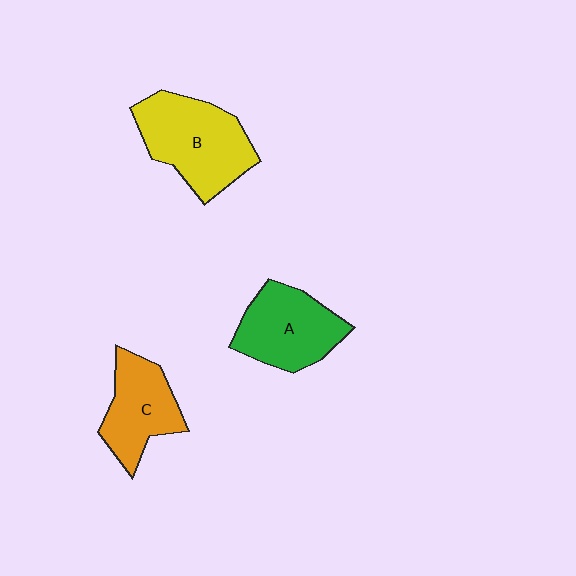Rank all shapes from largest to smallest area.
From largest to smallest: B (yellow), A (green), C (orange).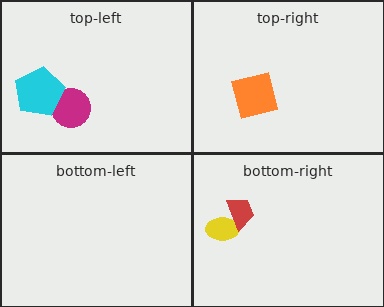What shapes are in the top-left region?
The magenta circle, the cyan pentagon.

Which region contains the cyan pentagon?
The top-left region.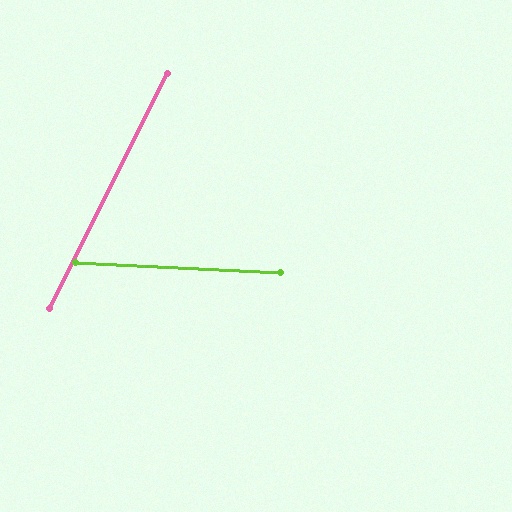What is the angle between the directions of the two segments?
Approximately 66 degrees.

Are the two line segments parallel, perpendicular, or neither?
Neither parallel nor perpendicular — they differ by about 66°.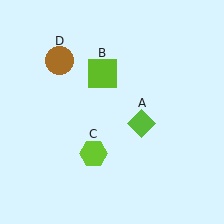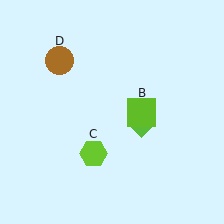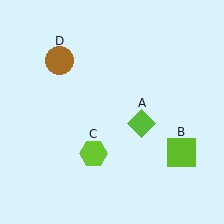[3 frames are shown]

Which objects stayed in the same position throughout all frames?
Lime diamond (object A) and lime hexagon (object C) and brown circle (object D) remained stationary.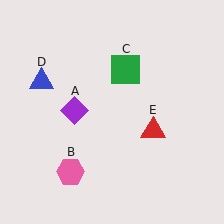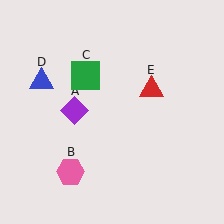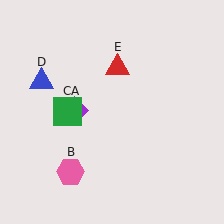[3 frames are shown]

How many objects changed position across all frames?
2 objects changed position: green square (object C), red triangle (object E).